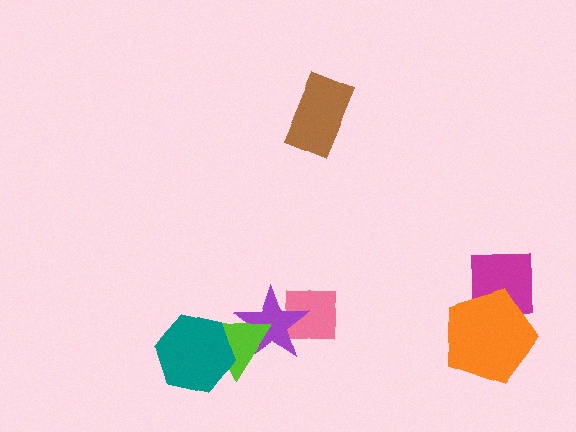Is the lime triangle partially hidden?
Yes, it is partially covered by another shape.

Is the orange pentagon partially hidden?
No, no other shape covers it.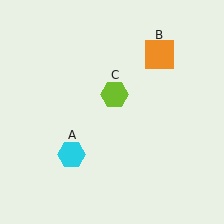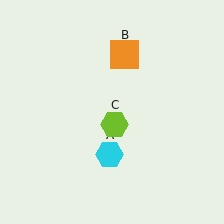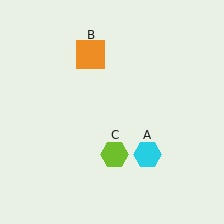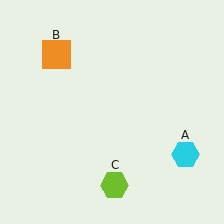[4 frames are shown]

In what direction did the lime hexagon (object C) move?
The lime hexagon (object C) moved down.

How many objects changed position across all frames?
3 objects changed position: cyan hexagon (object A), orange square (object B), lime hexagon (object C).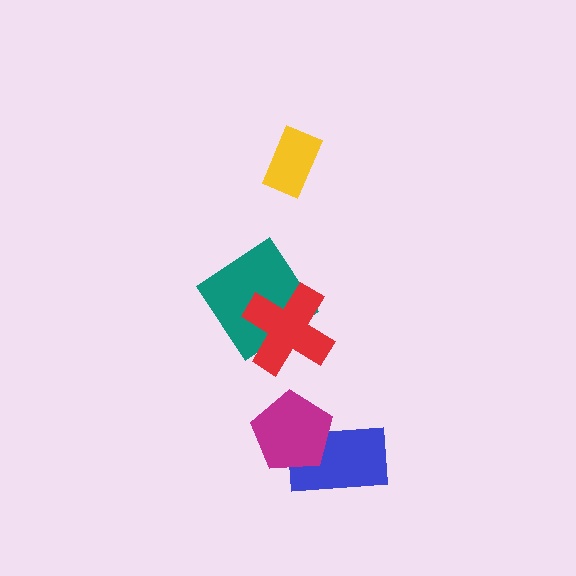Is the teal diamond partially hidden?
Yes, it is partially covered by another shape.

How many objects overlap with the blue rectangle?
1 object overlaps with the blue rectangle.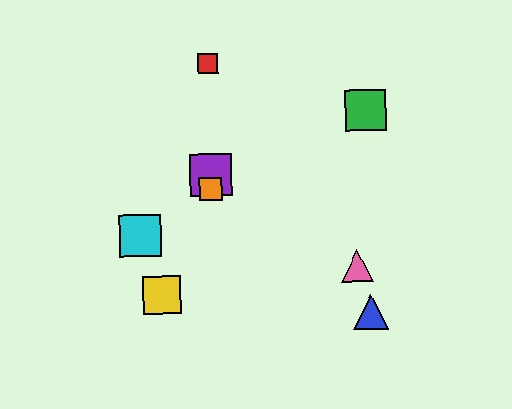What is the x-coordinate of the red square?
The red square is at x≈208.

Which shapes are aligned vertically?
The red square, the purple square, the orange square are aligned vertically.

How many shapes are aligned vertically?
3 shapes (the red square, the purple square, the orange square) are aligned vertically.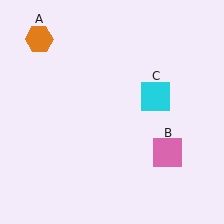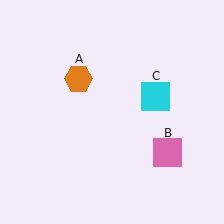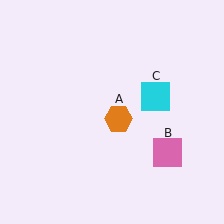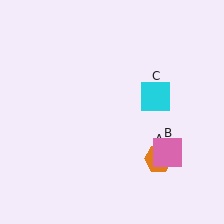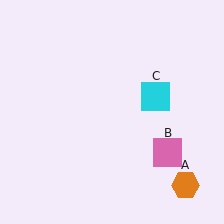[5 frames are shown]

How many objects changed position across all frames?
1 object changed position: orange hexagon (object A).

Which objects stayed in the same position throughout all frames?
Pink square (object B) and cyan square (object C) remained stationary.